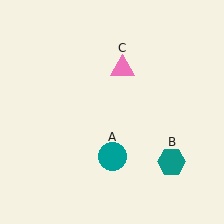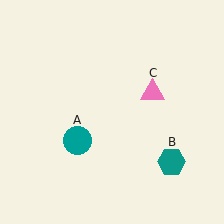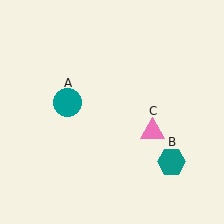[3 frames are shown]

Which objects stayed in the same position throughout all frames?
Teal hexagon (object B) remained stationary.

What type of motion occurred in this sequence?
The teal circle (object A), pink triangle (object C) rotated clockwise around the center of the scene.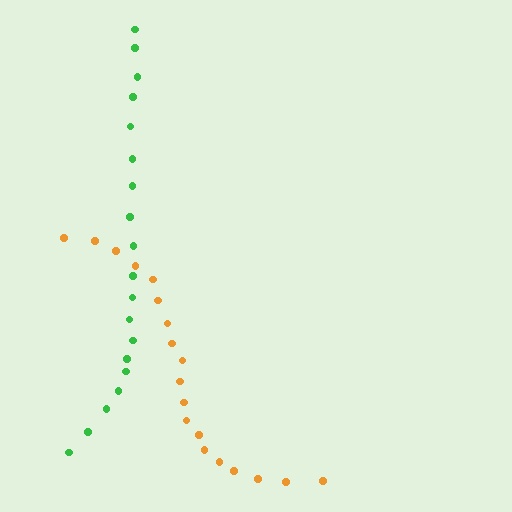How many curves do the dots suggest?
There are 2 distinct paths.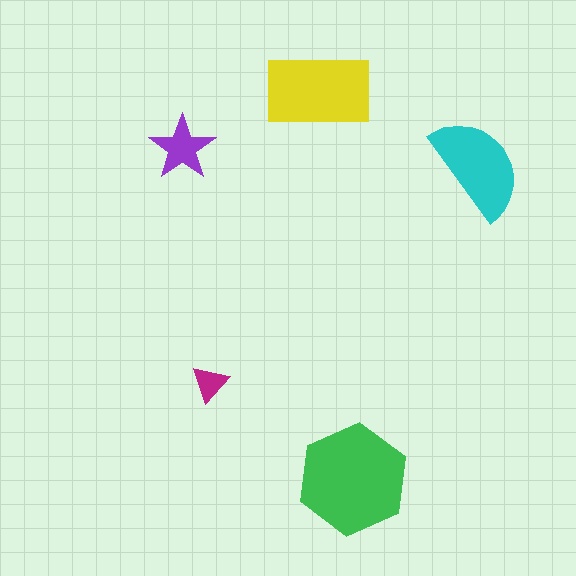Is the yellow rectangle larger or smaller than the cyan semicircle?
Larger.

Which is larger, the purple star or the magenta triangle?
The purple star.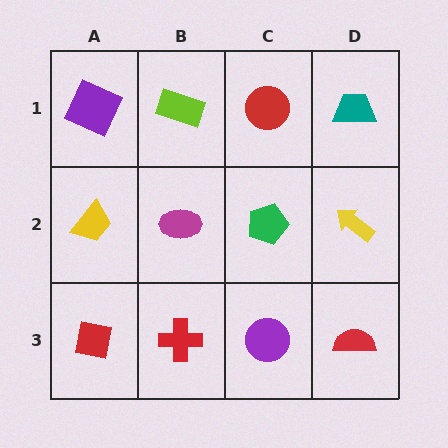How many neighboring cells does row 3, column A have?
2.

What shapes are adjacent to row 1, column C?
A green pentagon (row 2, column C), a lime rectangle (row 1, column B), a teal trapezoid (row 1, column D).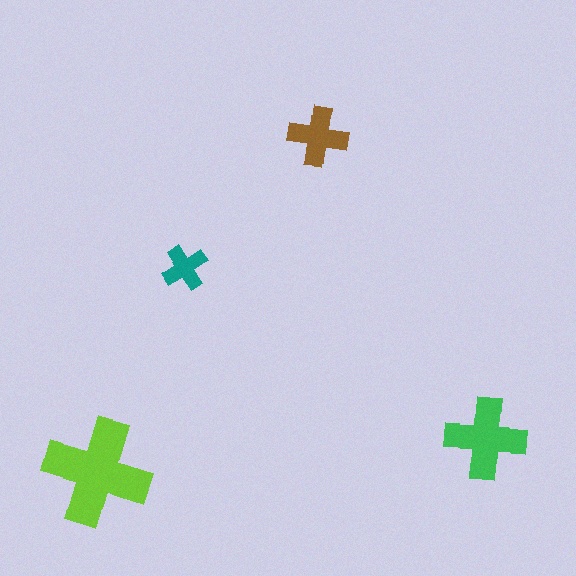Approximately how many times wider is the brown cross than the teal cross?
About 1.5 times wider.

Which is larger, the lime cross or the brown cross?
The lime one.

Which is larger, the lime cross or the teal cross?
The lime one.